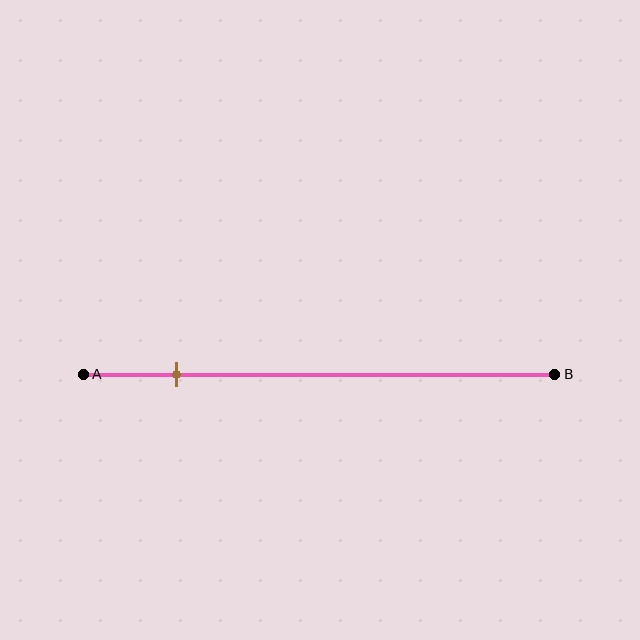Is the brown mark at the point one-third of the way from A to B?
No, the mark is at about 20% from A, not at the 33% one-third point.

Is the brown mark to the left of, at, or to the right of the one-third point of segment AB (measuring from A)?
The brown mark is to the left of the one-third point of segment AB.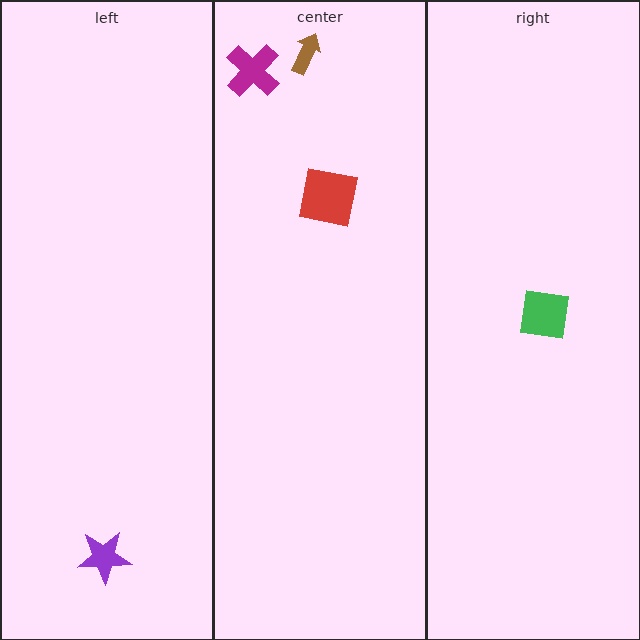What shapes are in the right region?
The green square.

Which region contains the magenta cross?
The center region.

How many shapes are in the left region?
1.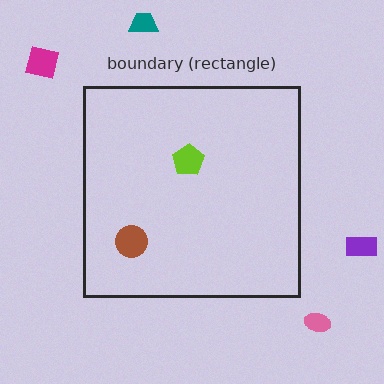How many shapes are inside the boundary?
2 inside, 4 outside.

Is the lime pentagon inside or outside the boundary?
Inside.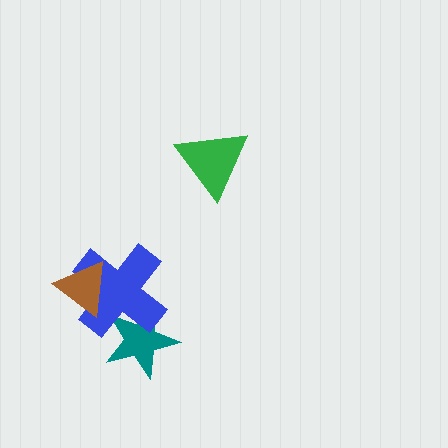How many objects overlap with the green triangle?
0 objects overlap with the green triangle.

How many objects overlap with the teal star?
1 object overlaps with the teal star.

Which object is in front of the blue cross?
The brown triangle is in front of the blue cross.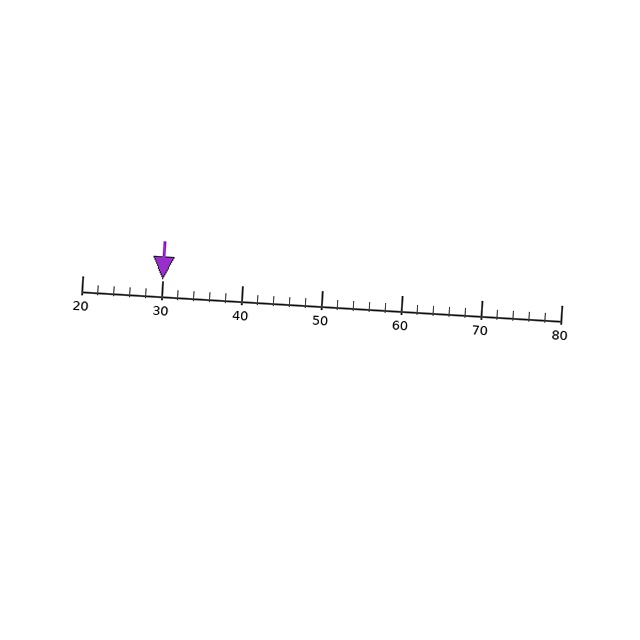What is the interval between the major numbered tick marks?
The major tick marks are spaced 10 units apart.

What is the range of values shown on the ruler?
The ruler shows values from 20 to 80.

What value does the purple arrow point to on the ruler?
The purple arrow points to approximately 30.